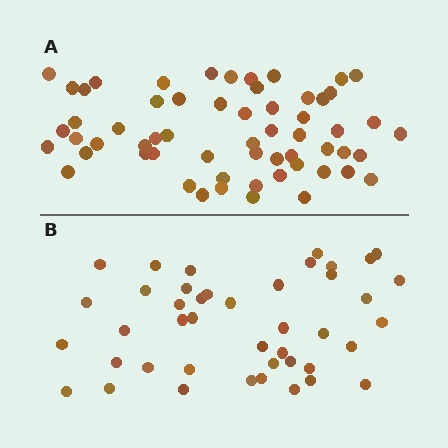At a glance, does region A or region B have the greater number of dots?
Region A (the top region) has more dots.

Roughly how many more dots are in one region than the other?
Region A has approximately 15 more dots than region B.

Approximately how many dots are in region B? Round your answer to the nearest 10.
About 40 dots. (The exact count is 43, which rounds to 40.)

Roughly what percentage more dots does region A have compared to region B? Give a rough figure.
About 35% more.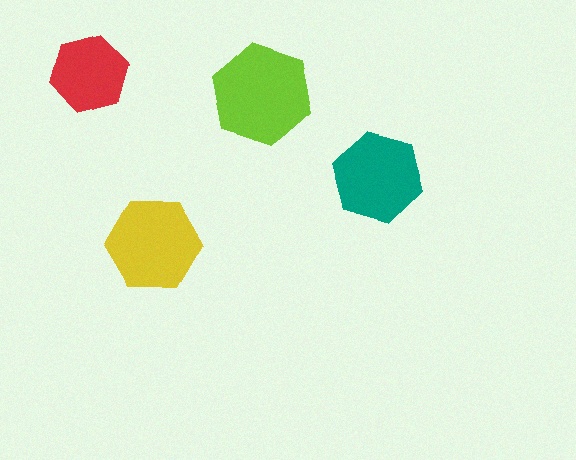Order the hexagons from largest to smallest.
the lime one, the yellow one, the teal one, the red one.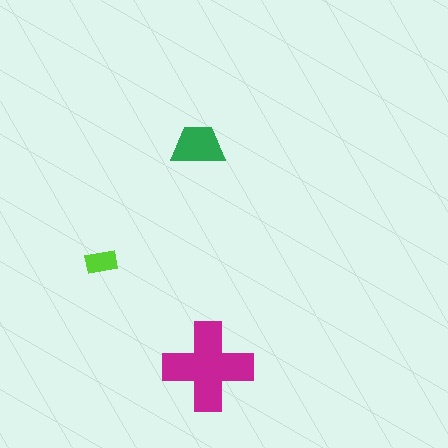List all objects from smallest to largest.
The lime rectangle, the green trapezoid, the magenta cross.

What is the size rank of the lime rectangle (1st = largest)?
3rd.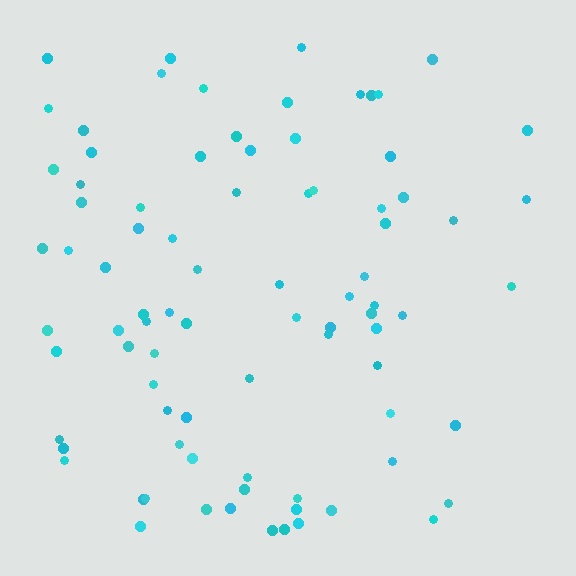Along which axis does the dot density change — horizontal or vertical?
Horizontal.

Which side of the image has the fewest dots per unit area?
The right.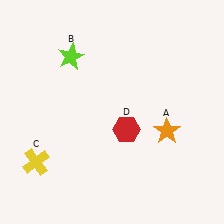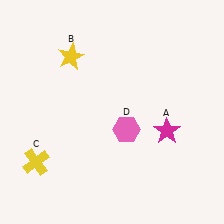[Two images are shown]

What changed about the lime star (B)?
In Image 1, B is lime. In Image 2, it changed to yellow.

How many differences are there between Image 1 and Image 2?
There are 3 differences between the two images.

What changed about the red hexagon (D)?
In Image 1, D is red. In Image 2, it changed to pink.